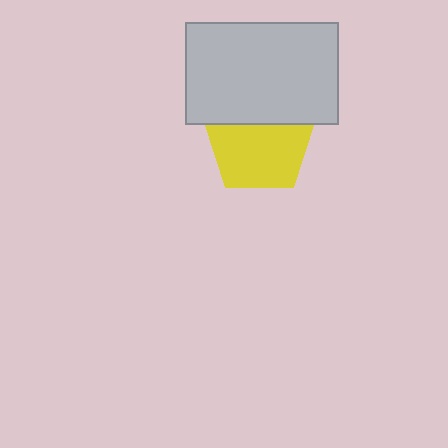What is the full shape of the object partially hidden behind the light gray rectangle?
The partially hidden object is a yellow pentagon.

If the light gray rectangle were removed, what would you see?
You would see the complete yellow pentagon.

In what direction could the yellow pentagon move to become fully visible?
The yellow pentagon could move down. That would shift it out from behind the light gray rectangle entirely.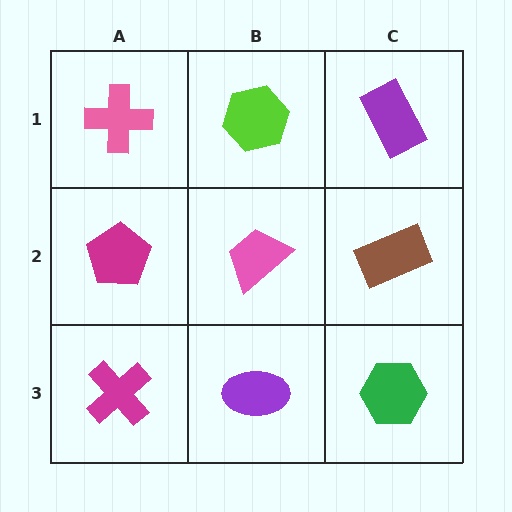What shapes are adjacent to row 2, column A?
A pink cross (row 1, column A), a magenta cross (row 3, column A), a pink trapezoid (row 2, column B).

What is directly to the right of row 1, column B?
A purple rectangle.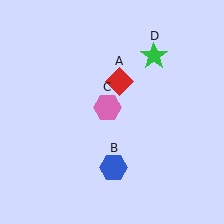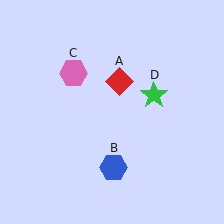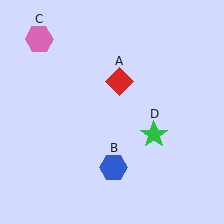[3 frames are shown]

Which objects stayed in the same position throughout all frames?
Red diamond (object A) and blue hexagon (object B) remained stationary.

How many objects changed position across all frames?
2 objects changed position: pink hexagon (object C), green star (object D).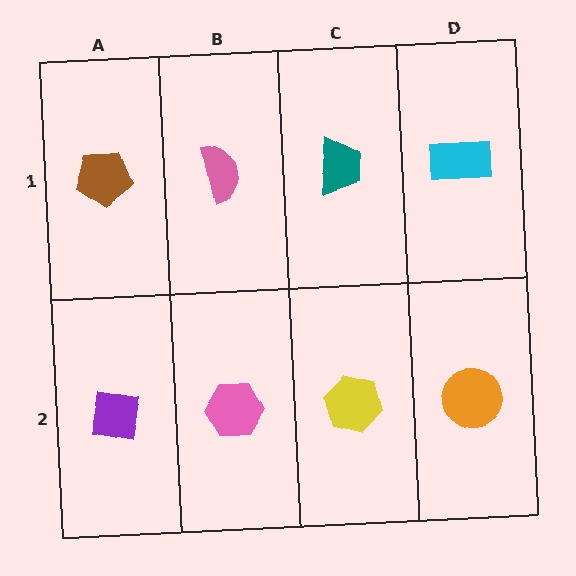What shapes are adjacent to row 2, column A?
A brown pentagon (row 1, column A), a pink hexagon (row 2, column B).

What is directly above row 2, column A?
A brown pentagon.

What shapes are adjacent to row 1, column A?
A purple square (row 2, column A), a pink semicircle (row 1, column B).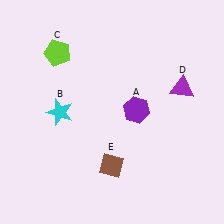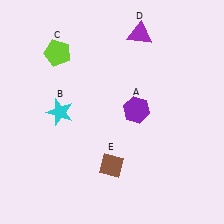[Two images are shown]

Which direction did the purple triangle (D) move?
The purple triangle (D) moved up.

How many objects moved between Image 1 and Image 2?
1 object moved between the two images.